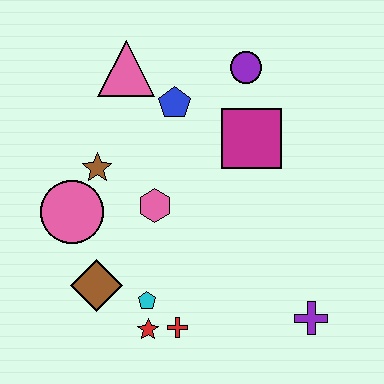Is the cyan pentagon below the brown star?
Yes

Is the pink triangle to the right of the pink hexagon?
No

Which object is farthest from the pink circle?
The purple cross is farthest from the pink circle.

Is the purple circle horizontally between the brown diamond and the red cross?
No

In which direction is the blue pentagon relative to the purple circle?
The blue pentagon is to the left of the purple circle.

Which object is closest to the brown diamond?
The cyan pentagon is closest to the brown diamond.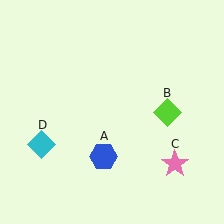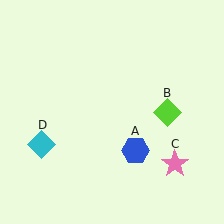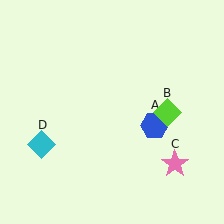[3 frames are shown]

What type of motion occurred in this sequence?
The blue hexagon (object A) rotated counterclockwise around the center of the scene.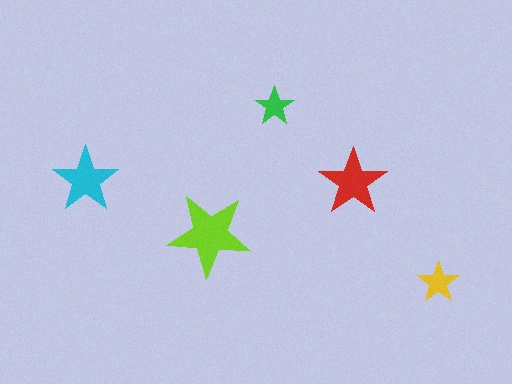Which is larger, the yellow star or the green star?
The yellow one.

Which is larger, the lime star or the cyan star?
The lime one.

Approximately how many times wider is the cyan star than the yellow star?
About 1.5 times wider.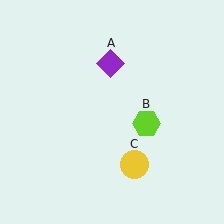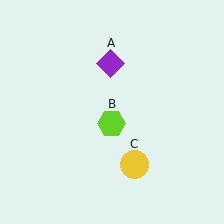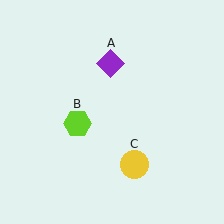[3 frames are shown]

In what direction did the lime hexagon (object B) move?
The lime hexagon (object B) moved left.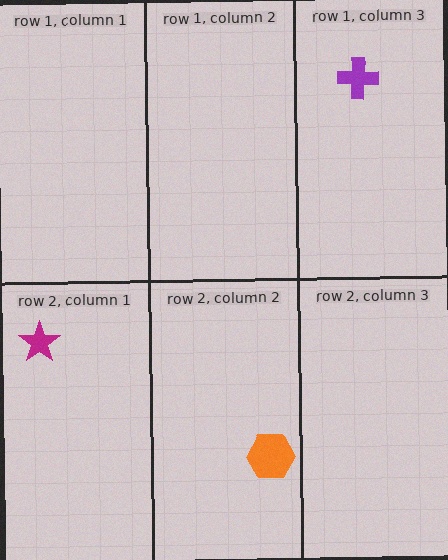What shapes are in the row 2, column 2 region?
The orange hexagon.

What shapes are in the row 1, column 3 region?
The purple cross.